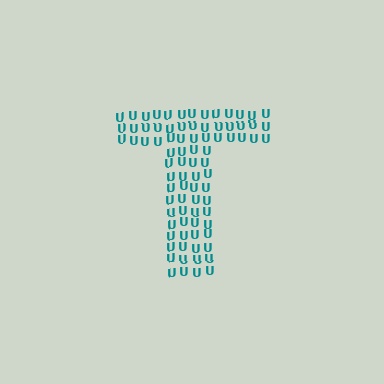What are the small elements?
The small elements are letter U's.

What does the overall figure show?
The overall figure shows the letter T.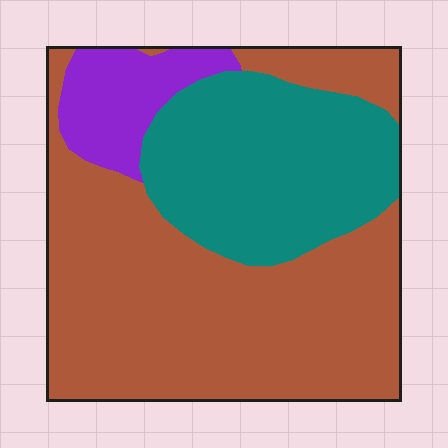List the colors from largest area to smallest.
From largest to smallest: brown, teal, purple.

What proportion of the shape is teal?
Teal covers roughly 30% of the shape.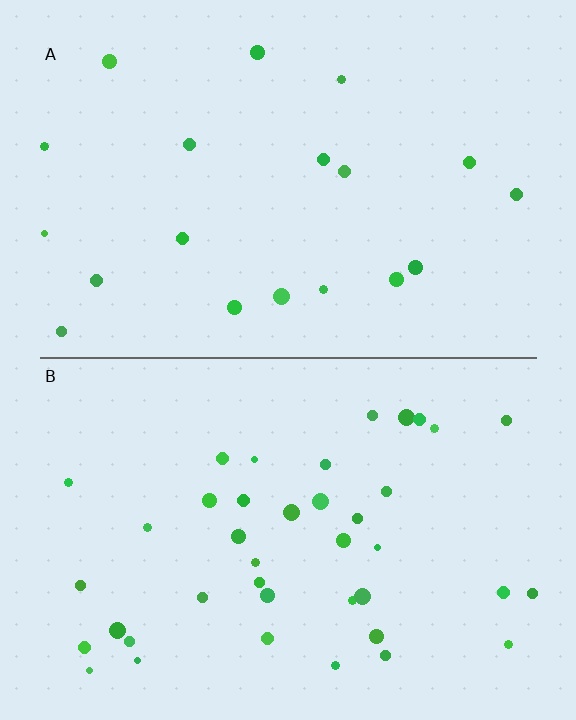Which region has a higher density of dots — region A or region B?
B (the bottom).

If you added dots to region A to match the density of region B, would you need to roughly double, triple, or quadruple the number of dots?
Approximately double.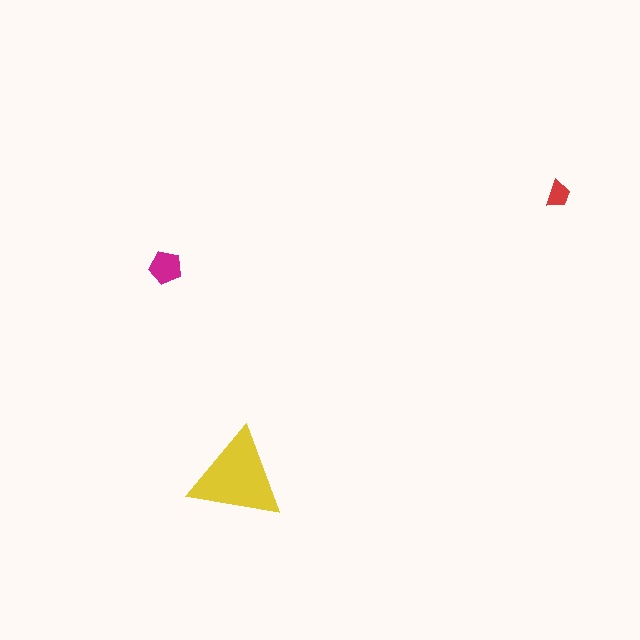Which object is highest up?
The red trapezoid is topmost.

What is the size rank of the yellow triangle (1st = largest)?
1st.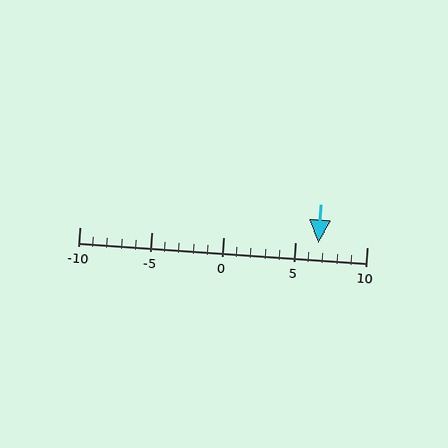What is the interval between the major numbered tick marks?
The major tick marks are spaced 5 units apart.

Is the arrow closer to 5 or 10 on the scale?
The arrow is closer to 5.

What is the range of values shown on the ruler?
The ruler shows values from -10 to 10.